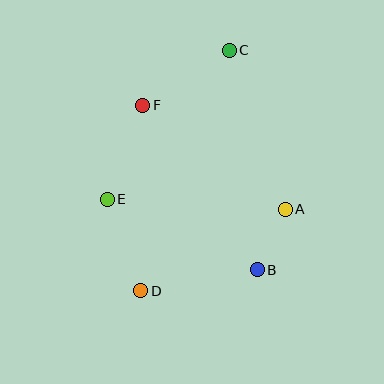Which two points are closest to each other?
Points A and B are closest to each other.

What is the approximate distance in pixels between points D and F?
The distance between D and F is approximately 185 pixels.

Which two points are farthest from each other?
Points C and D are farthest from each other.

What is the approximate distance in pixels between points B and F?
The distance between B and F is approximately 200 pixels.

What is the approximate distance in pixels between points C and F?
The distance between C and F is approximately 103 pixels.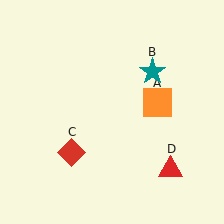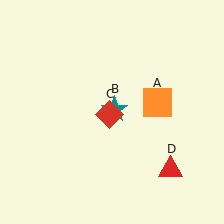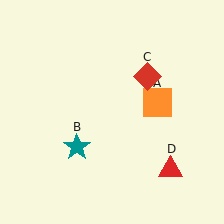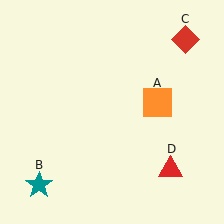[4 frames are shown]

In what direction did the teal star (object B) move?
The teal star (object B) moved down and to the left.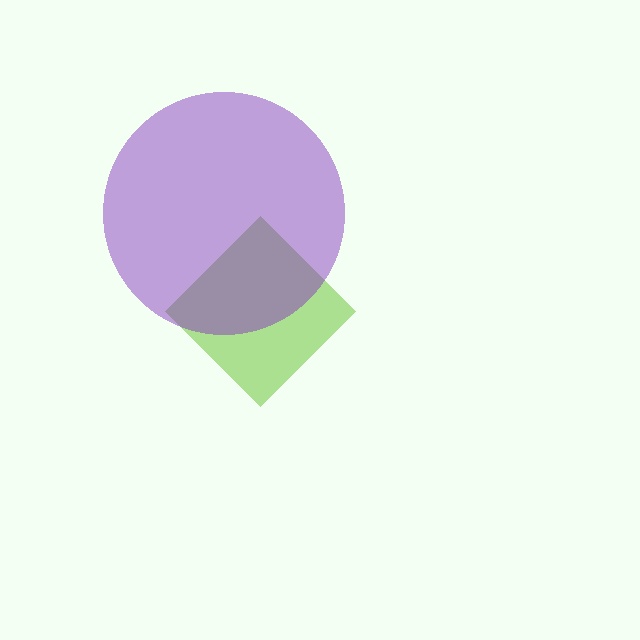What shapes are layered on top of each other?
The layered shapes are: a lime diamond, a purple circle.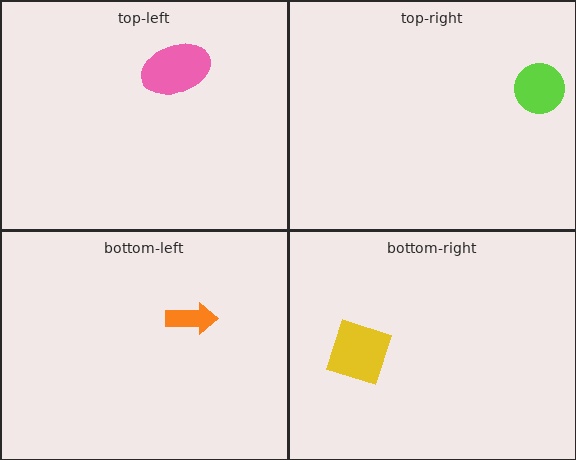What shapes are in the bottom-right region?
The yellow square.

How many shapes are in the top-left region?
1.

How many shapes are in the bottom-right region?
1.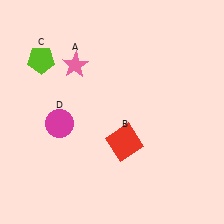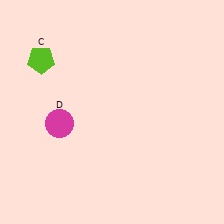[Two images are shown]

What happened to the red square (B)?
The red square (B) was removed in Image 2. It was in the bottom-right area of Image 1.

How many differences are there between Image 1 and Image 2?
There are 2 differences between the two images.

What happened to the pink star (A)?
The pink star (A) was removed in Image 2. It was in the top-left area of Image 1.